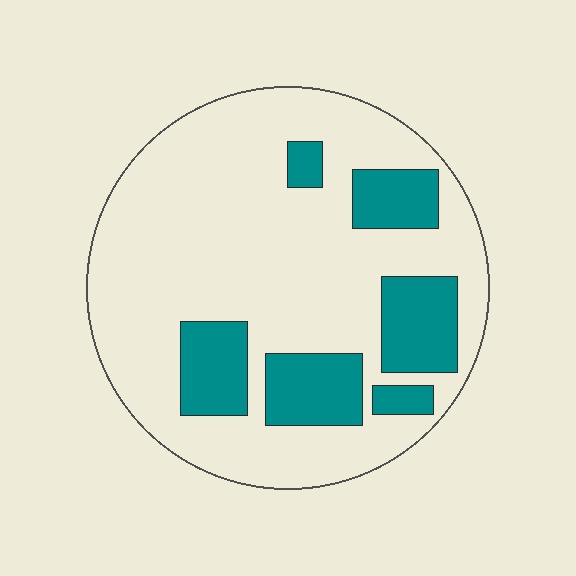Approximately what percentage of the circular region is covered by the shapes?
Approximately 25%.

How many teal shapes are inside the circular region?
6.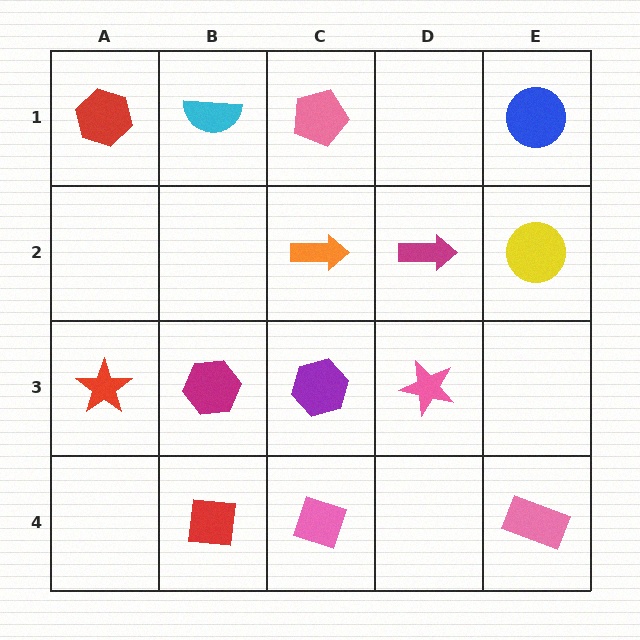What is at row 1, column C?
A pink pentagon.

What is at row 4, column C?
A pink diamond.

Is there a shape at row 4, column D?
No, that cell is empty.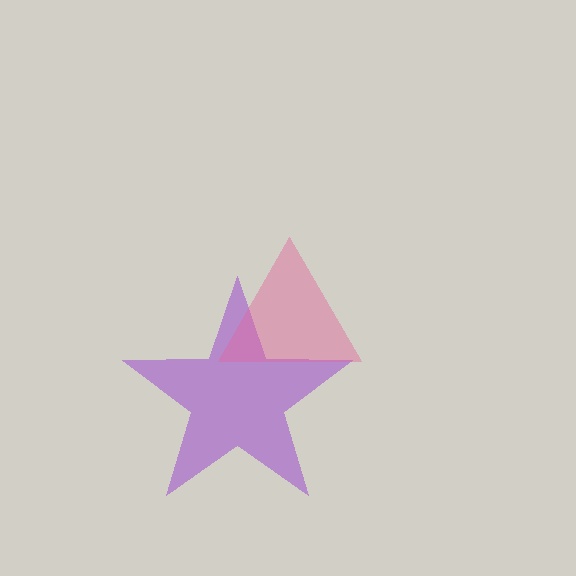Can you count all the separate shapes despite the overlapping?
Yes, there are 2 separate shapes.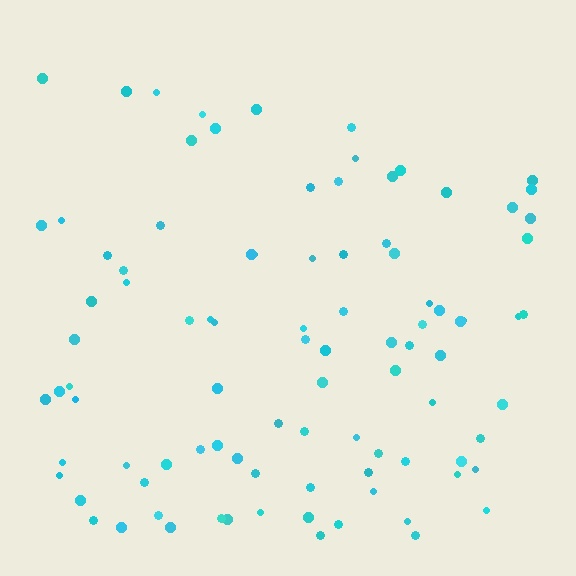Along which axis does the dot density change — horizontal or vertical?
Vertical.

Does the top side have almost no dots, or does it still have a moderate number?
Still a moderate number, just noticeably fewer than the bottom.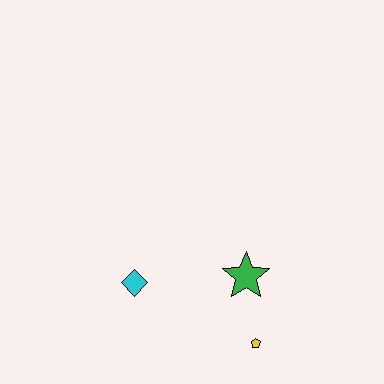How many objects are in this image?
There are 3 objects.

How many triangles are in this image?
There are no triangles.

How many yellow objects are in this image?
There is 1 yellow object.